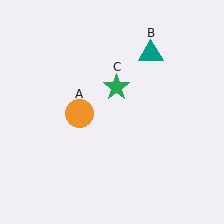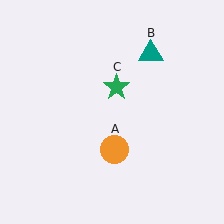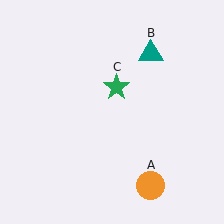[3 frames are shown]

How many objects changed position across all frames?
1 object changed position: orange circle (object A).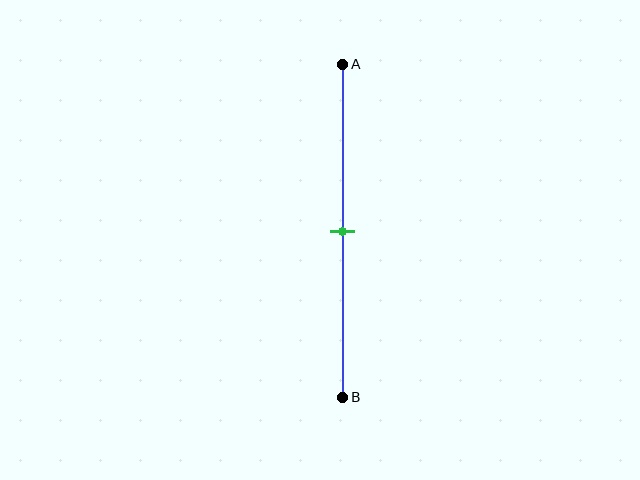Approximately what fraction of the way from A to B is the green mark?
The green mark is approximately 50% of the way from A to B.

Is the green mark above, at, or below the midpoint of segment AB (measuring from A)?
The green mark is approximately at the midpoint of segment AB.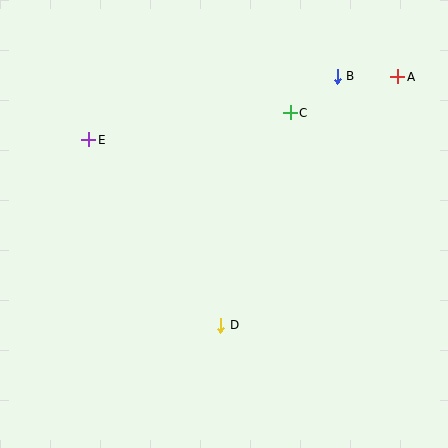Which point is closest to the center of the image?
Point D at (221, 325) is closest to the center.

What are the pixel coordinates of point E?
Point E is at (89, 140).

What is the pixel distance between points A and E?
The distance between A and E is 315 pixels.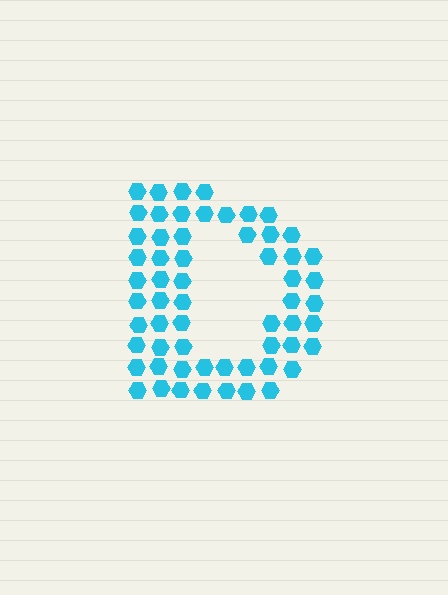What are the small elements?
The small elements are hexagons.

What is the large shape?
The large shape is the letter D.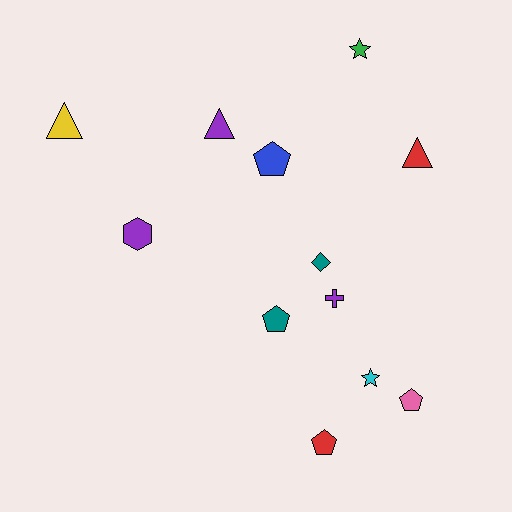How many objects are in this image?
There are 12 objects.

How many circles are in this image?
There are no circles.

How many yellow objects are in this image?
There is 1 yellow object.